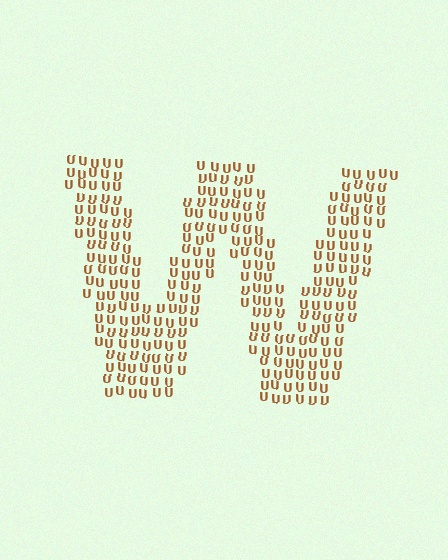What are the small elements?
The small elements are letter U's.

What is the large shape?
The large shape is the letter W.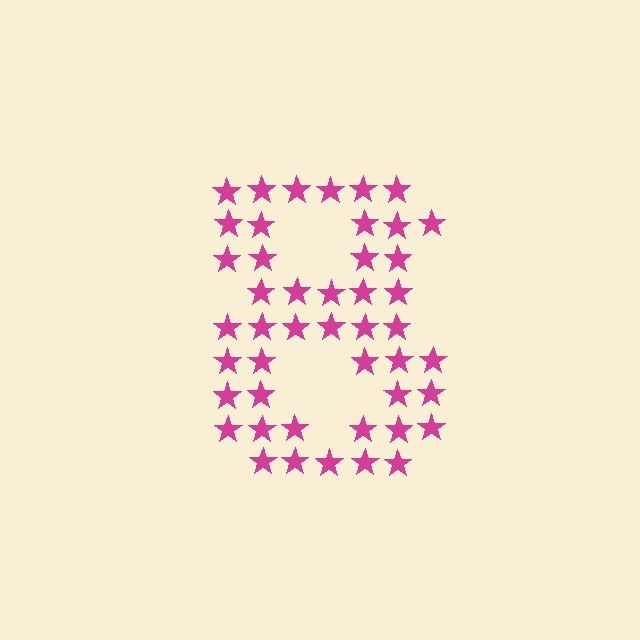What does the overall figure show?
The overall figure shows the digit 8.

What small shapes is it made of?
It is made of small stars.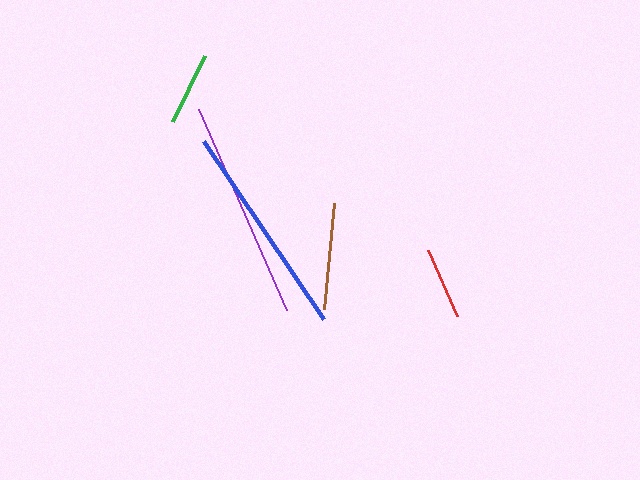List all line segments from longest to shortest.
From longest to shortest: purple, blue, brown, green, red.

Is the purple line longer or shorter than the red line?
The purple line is longer than the red line.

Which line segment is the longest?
The purple line is the longest at approximately 219 pixels.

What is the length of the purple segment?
The purple segment is approximately 219 pixels long.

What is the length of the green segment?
The green segment is approximately 73 pixels long.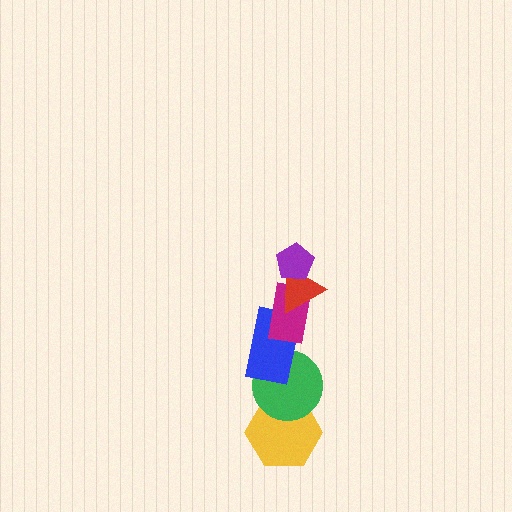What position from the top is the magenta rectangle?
The magenta rectangle is 3rd from the top.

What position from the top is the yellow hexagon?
The yellow hexagon is 6th from the top.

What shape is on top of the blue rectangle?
The magenta rectangle is on top of the blue rectangle.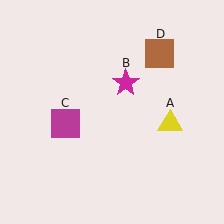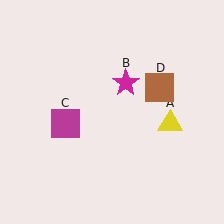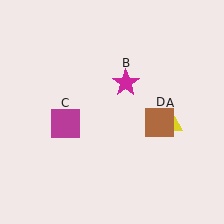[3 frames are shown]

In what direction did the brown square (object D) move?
The brown square (object D) moved down.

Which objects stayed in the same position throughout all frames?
Yellow triangle (object A) and magenta star (object B) and magenta square (object C) remained stationary.